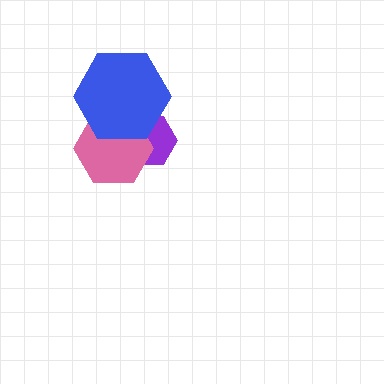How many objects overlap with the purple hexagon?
2 objects overlap with the purple hexagon.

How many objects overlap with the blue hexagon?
2 objects overlap with the blue hexagon.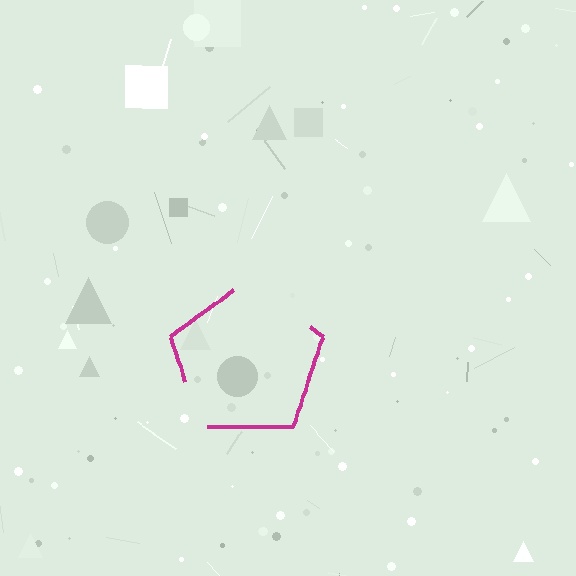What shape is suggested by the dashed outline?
The dashed outline suggests a pentagon.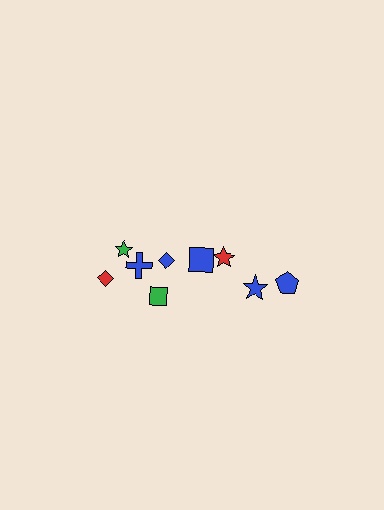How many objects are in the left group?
There are 6 objects.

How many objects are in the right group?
There are 3 objects.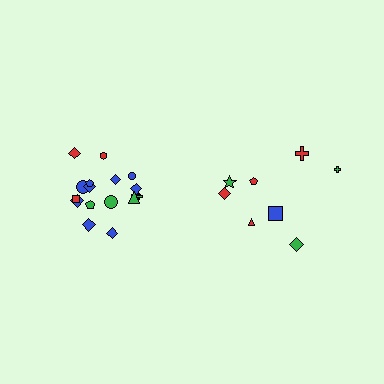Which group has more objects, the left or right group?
The left group.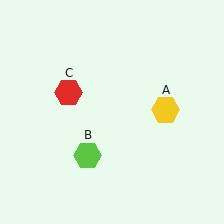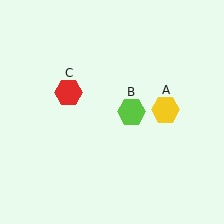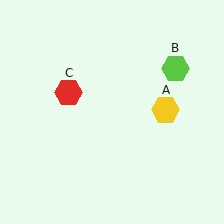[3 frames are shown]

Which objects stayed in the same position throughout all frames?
Yellow hexagon (object A) and red hexagon (object C) remained stationary.